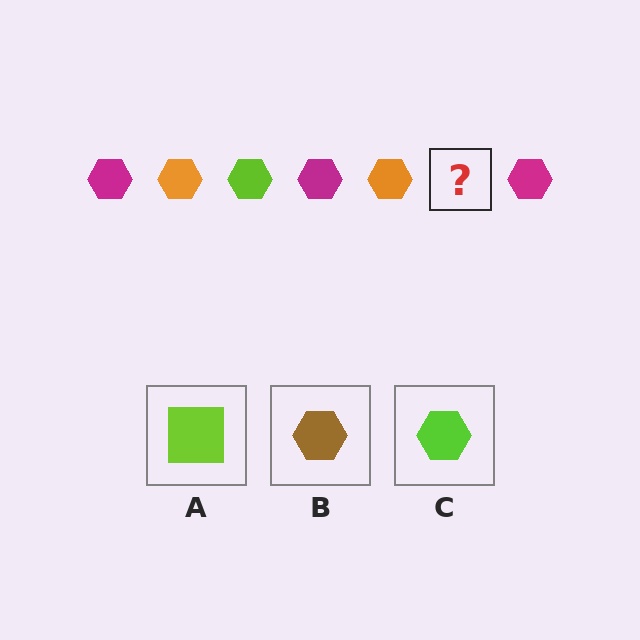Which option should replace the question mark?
Option C.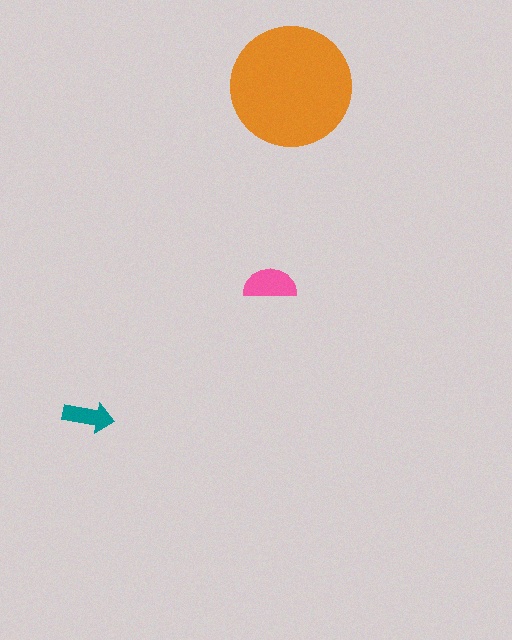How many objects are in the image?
There are 3 objects in the image.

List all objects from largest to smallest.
The orange circle, the pink semicircle, the teal arrow.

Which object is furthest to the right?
The orange circle is rightmost.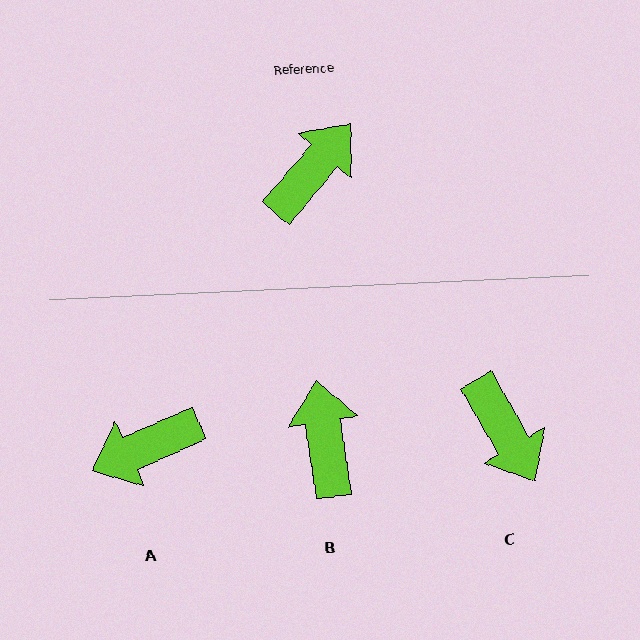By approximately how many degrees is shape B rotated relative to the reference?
Approximately 49 degrees counter-clockwise.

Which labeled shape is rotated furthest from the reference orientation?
A, about 154 degrees away.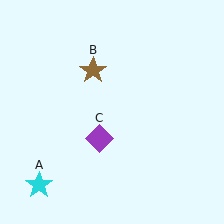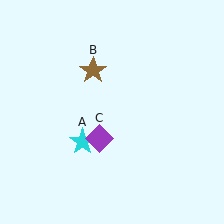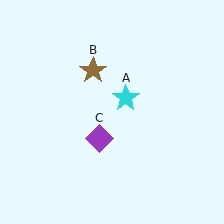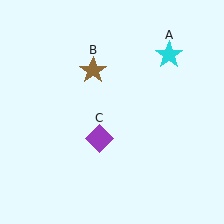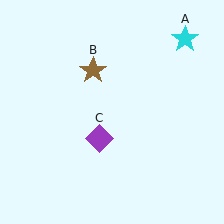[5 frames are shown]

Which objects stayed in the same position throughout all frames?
Brown star (object B) and purple diamond (object C) remained stationary.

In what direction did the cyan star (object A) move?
The cyan star (object A) moved up and to the right.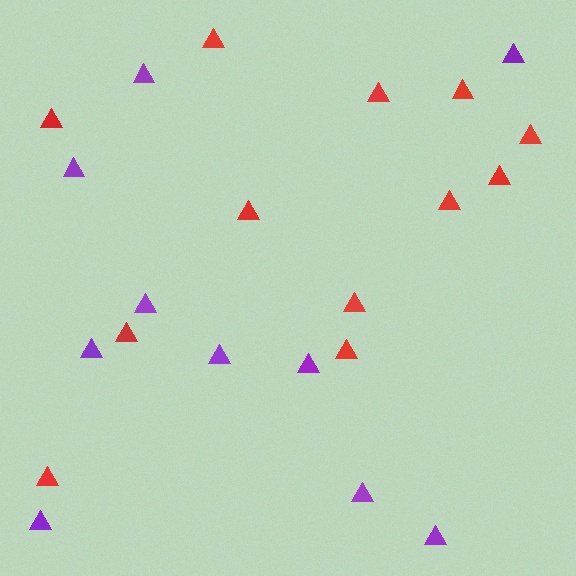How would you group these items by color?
There are 2 groups: one group of red triangles (12) and one group of purple triangles (10).